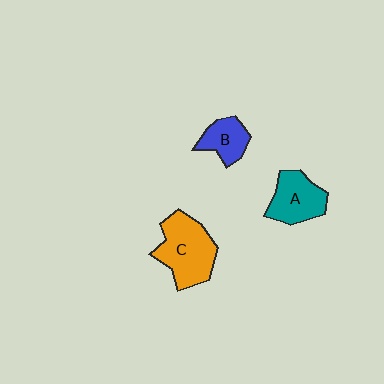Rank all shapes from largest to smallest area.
From largest to smallest: C (orange), A (teal), B (blue).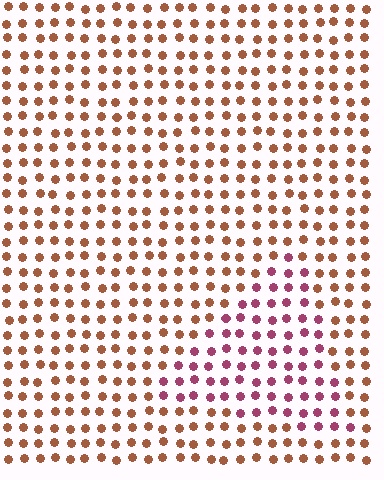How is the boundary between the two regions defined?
The boundary is defined purely by a slight shift in hue (about 46 degrees). Spacing, size, and orientation are identical on both sides.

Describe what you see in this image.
The image is filled with small brown elements in a uniform arrangement. A triangle-shaped region is visible where the elements are tinted to a slightly different hue, forming a subtle color boundary.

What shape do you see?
I see a triangle.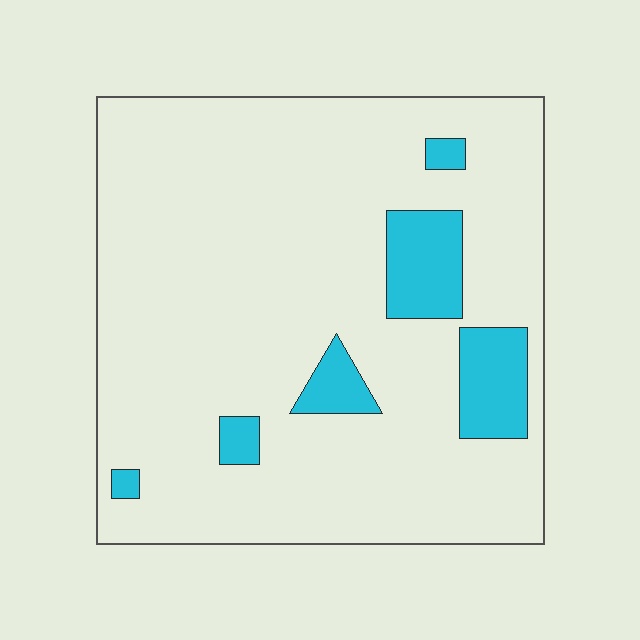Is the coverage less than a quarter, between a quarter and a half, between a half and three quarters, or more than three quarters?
Less than a quarter.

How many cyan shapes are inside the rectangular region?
6.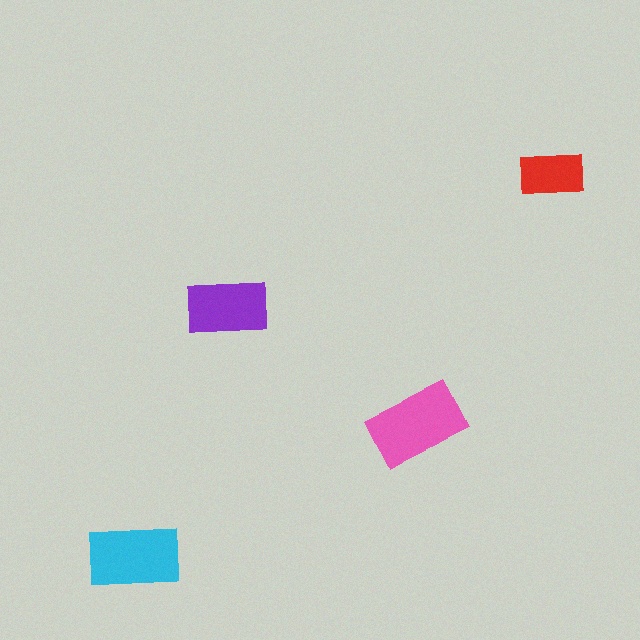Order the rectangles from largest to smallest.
the pink one, the cyan one, the purple one, the red one.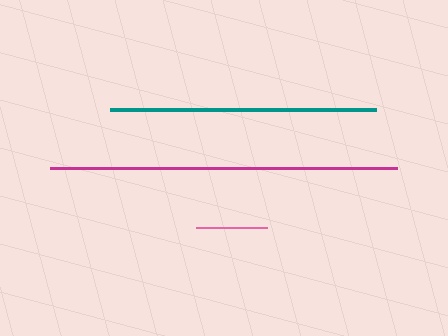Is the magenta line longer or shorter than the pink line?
The magenta line is longer than the pink line.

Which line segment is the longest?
The magenta line is the longest at approximately 348 pixels.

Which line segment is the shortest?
The pink line is the shortest at approximately 72 pixels.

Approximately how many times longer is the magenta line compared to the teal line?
The magenta line is approximately 1.3 times the length of the teal line.